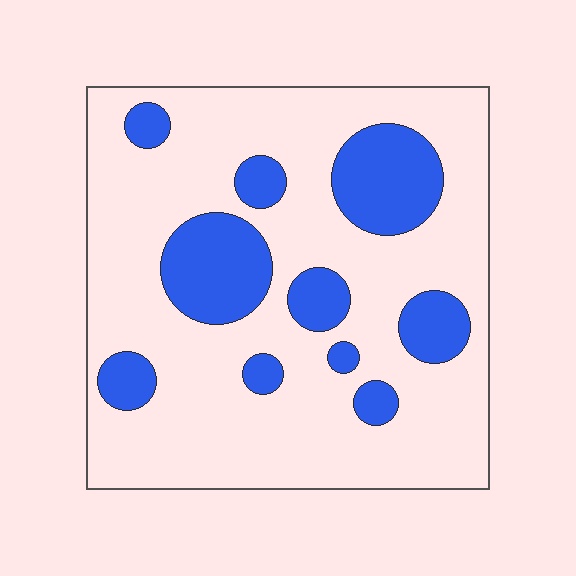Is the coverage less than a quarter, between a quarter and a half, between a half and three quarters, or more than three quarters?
Less than a quarter.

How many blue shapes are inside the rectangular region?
10.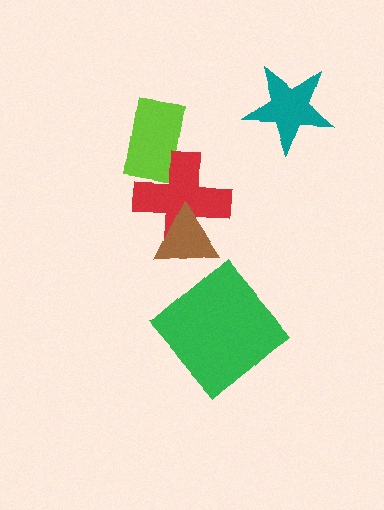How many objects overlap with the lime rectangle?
1 object overlaps with the lime rectangle.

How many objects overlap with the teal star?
0 objects overlap with the teal star.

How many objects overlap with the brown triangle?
1 object overlaps with the brown triangle.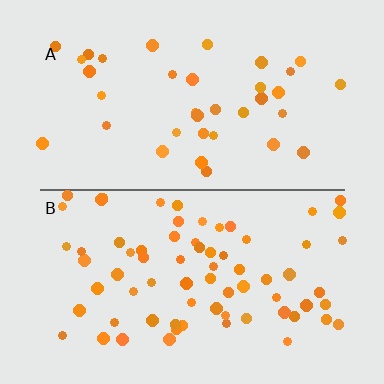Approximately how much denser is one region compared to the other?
Approximately 2.0× — region B over region A.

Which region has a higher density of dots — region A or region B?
B (the bottom).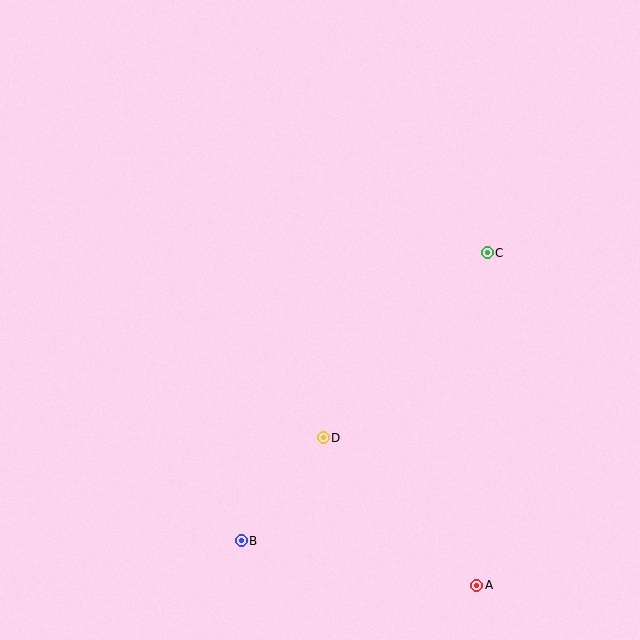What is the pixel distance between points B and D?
The distance between B and D is 132 pixels.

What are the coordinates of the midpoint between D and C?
The midpoint between D and C is at (405, 345).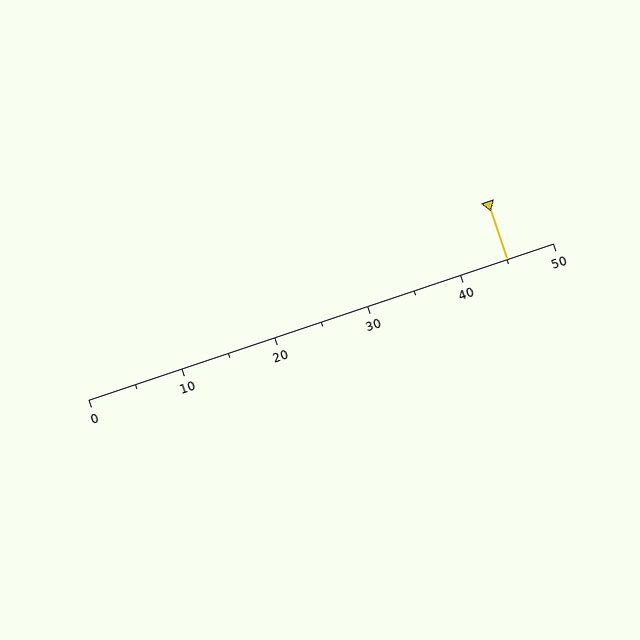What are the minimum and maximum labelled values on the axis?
The axis runs from 0 to 50.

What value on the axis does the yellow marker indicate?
The marker indicates approximately 45.